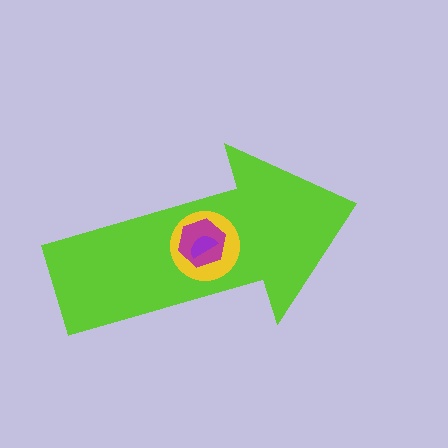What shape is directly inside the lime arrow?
The yellow circle.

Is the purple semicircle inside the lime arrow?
Yes.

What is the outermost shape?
The lime arrow.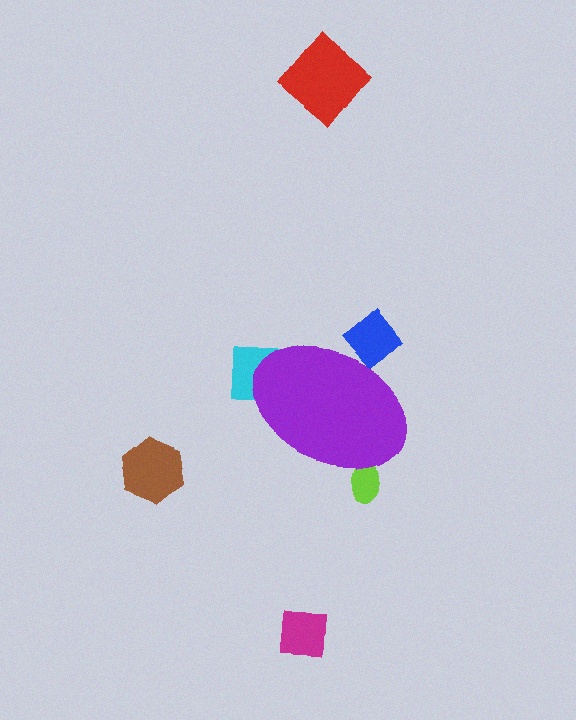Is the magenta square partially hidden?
No, the magenta square is fully visible.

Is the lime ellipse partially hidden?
Yes, the lime ellipse is partially hidden behind the purple ellipse.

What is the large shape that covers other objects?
A purple ellipse.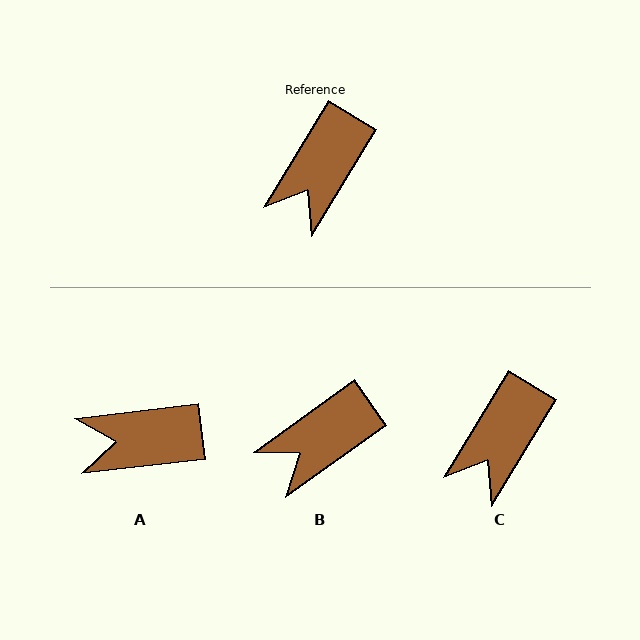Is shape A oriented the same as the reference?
No, it is off by about 52 degrees.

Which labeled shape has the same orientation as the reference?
C.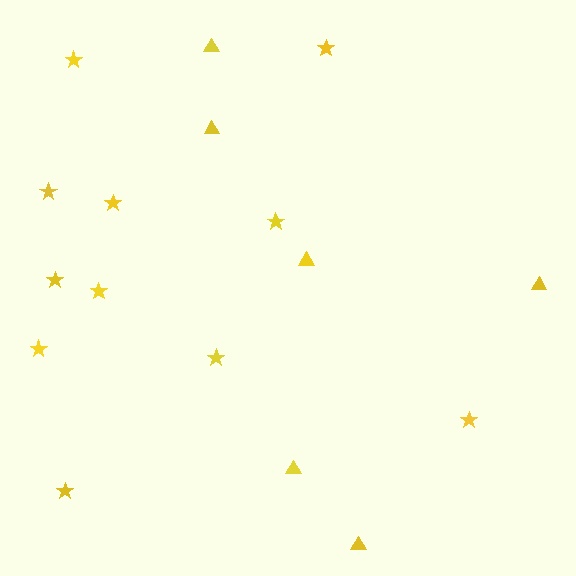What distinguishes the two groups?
There are 2 groups: one group of stars (11) and one group of triangles (6).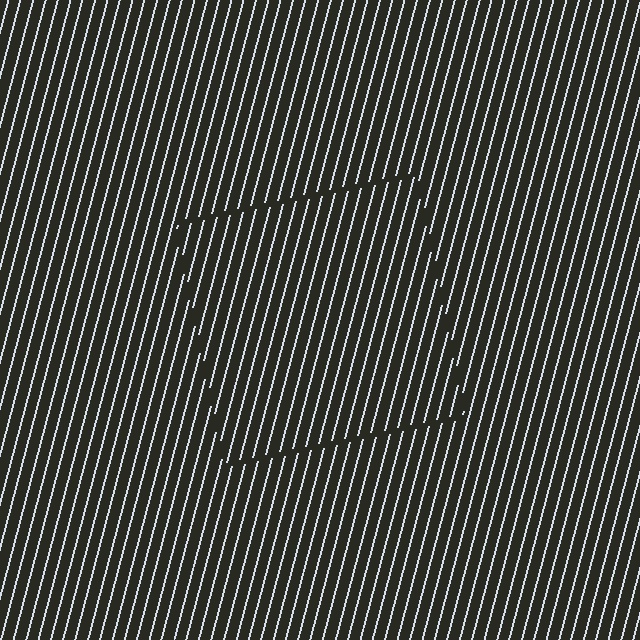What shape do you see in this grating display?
An illusory square. The interior of the shape contains the same grating, shifted by half a period — the contour is defined by the phase discontinuity where line-ends from the inner and outer gratings abut.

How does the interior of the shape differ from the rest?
The interior of the shape contains the same grating, shifted by half a period — the contour is defined by the phase discontinuity where line-ends from the inner and outer gratings abut.